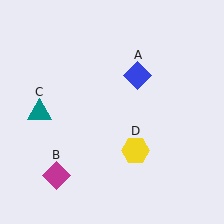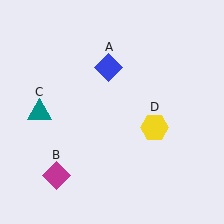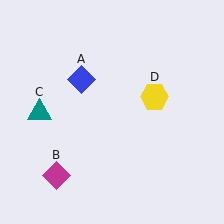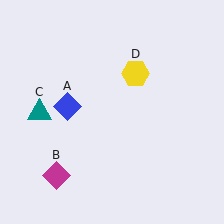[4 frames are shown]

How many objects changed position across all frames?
2 objects changed position: blue diamond (object A), yellow hexagon (object D).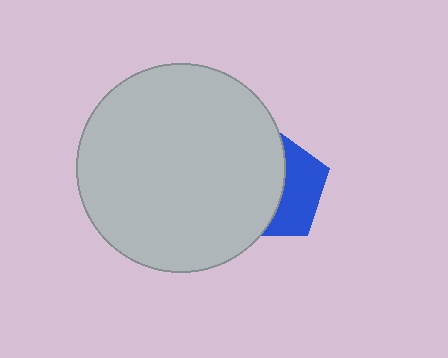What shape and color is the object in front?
The object in front is a light gray circle.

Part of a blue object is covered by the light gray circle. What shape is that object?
It is a pentagon.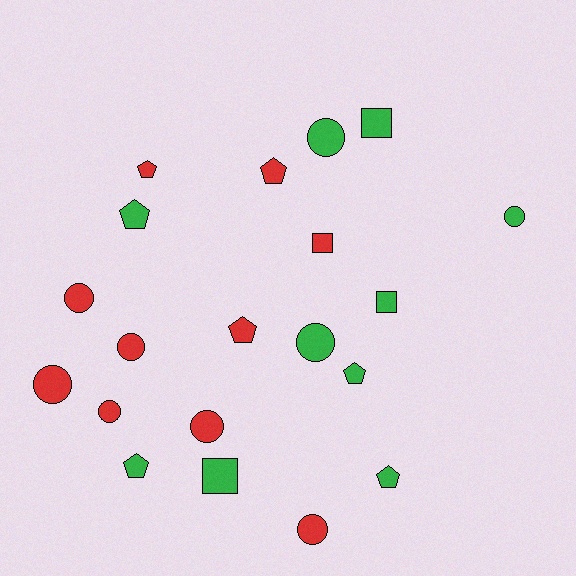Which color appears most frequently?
Red, with 10 objects.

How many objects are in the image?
There are 20 objects.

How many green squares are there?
There are 3 green squares.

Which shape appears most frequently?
Circle, with 9 objects.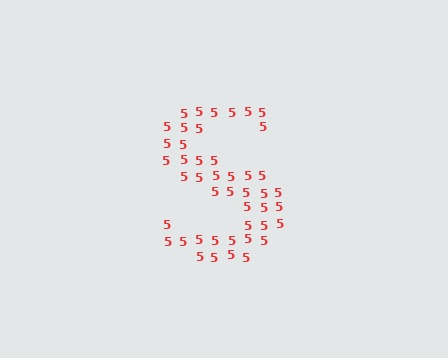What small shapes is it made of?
It is made of small digit 5's.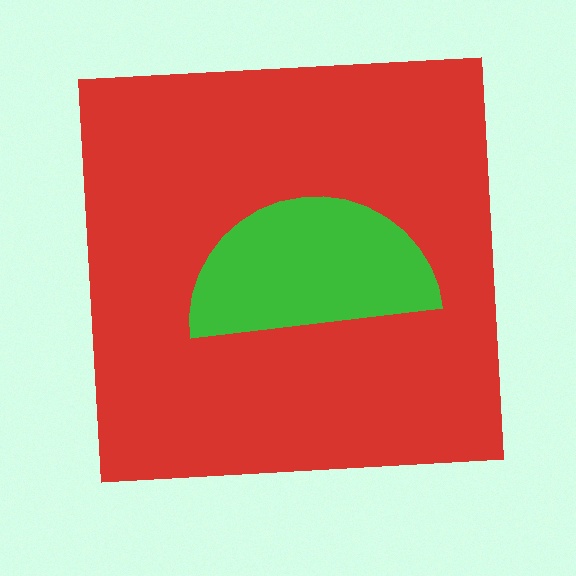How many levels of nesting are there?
2.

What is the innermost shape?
The green semicircle.